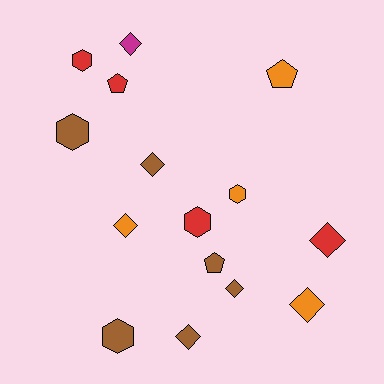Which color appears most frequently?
Brown, with 6 objects.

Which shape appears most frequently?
Diamond, with 7 objects.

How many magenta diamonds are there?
There is 1 magenta diamond.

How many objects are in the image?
There are 15 objects.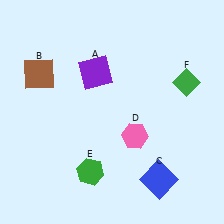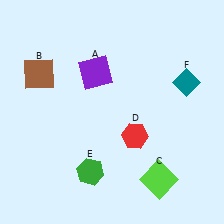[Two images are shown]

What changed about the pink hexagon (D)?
In Image 1, D is pink. In Image 2, it changed to red.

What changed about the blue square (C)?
In Image 1, C is blue. In Image 2, it changed to lime.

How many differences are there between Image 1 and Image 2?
There are 3 differences between the two images.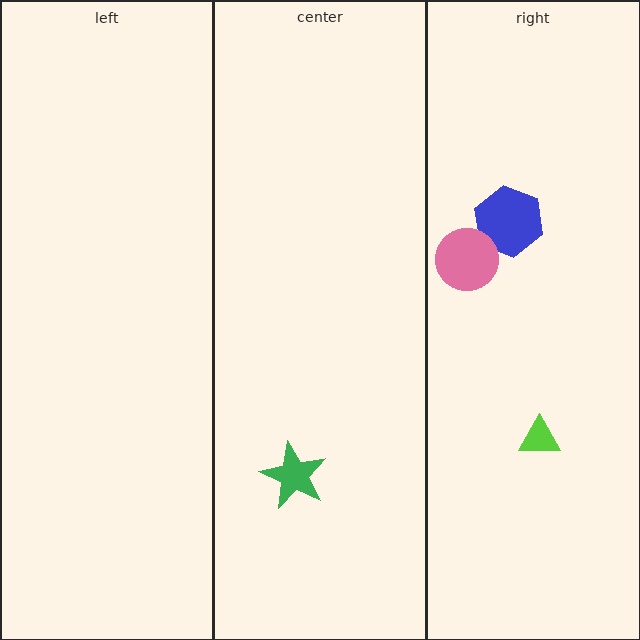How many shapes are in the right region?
3.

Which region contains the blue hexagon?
The right region.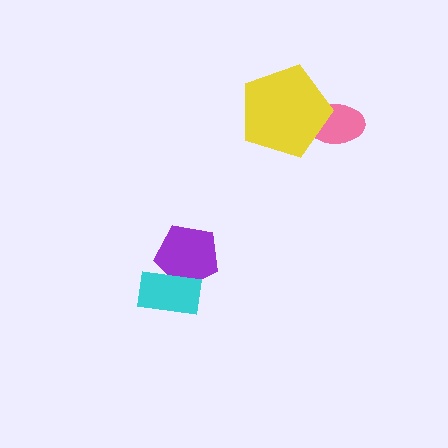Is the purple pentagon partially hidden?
Yes, it is partially covered by another shape.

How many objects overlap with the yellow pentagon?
1 object overlaps with the yellow pentagon.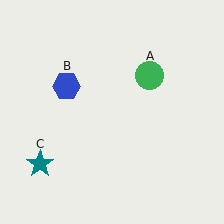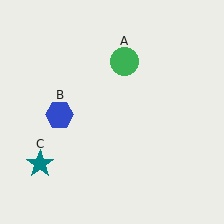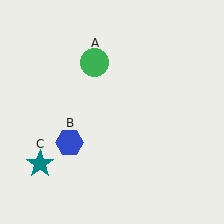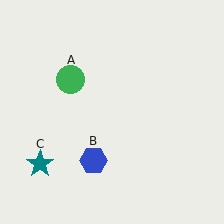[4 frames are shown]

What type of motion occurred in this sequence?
The green circle (object A), blue hexagon (object B) rotated counterclockwise around the center of the scene.